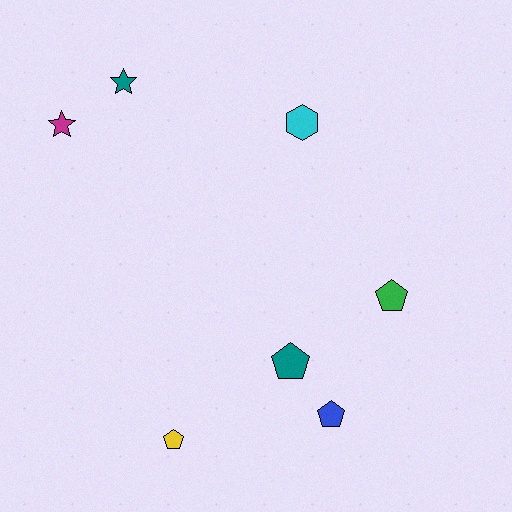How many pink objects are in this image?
There are no pink objects.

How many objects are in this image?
There are 7 objects.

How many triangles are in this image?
There are no triangles.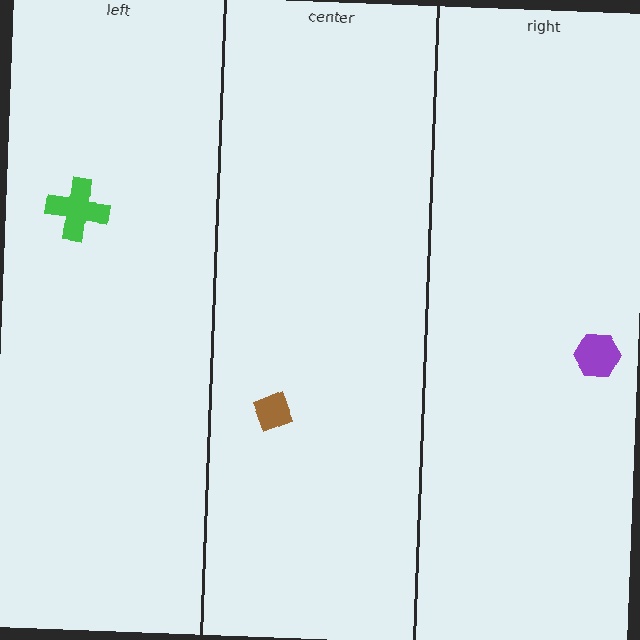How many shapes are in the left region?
1.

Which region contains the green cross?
The left region.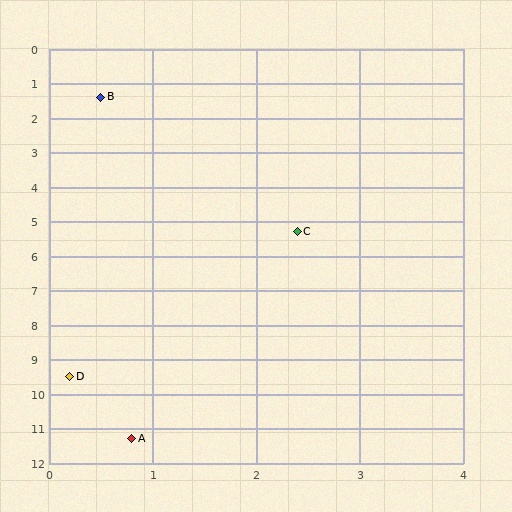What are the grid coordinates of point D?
Point D is at approximately (0.2, 9.5).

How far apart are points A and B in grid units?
Points A and B are about 9.9 grid units apart.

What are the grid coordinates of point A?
Point A is at approximately (0.8, 11.3).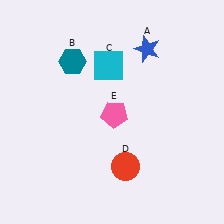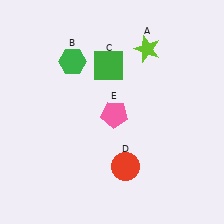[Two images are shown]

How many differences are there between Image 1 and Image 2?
There are 3 differences between the two images.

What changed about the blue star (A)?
In Image 1, A is blue. In Image 2, it changed to lime.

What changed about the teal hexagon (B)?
In Image 1, B is teal. In Image 2, it changed to green.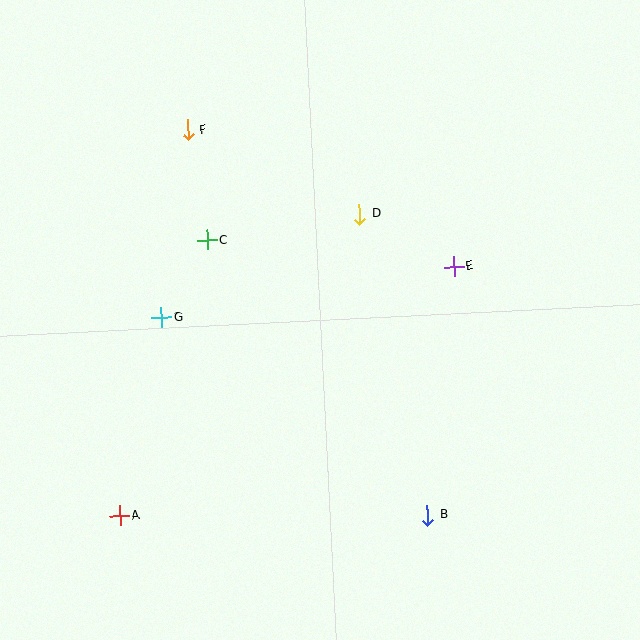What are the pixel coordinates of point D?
Point D is at (360, 214).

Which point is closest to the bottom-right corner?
Point B is closest to the bottom-right corner.